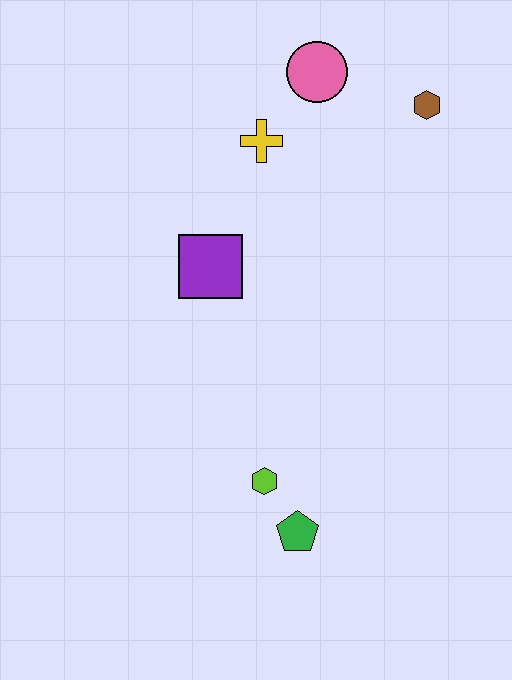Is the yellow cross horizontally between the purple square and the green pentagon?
Yes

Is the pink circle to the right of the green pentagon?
Yes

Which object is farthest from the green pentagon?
The pink circle is farthest from the green pentagon.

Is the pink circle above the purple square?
Yes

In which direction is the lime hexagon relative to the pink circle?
The lime hexagon is below the pink circle.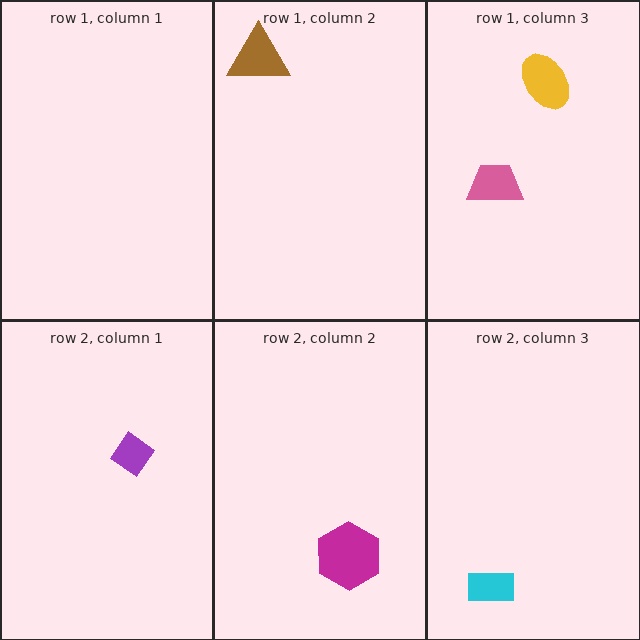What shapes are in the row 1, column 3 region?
The pink trapezoid, the yellow ellipse.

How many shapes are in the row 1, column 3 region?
2.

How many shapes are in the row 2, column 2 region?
1.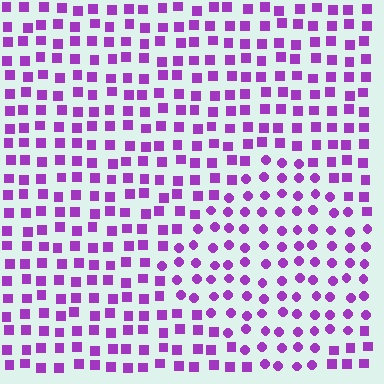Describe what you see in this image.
The image is filled with small purple elements arranged in a uniform grid. A diamond-shaped region contains circles, while the surrounding area contains squares. The boundary is defined purely by the change in element shape.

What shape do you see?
I see a diamond.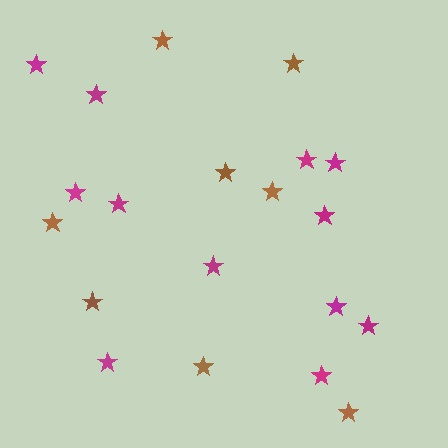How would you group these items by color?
There are 2 groups: one group of magenta stars (12) and one group of brown stars (8).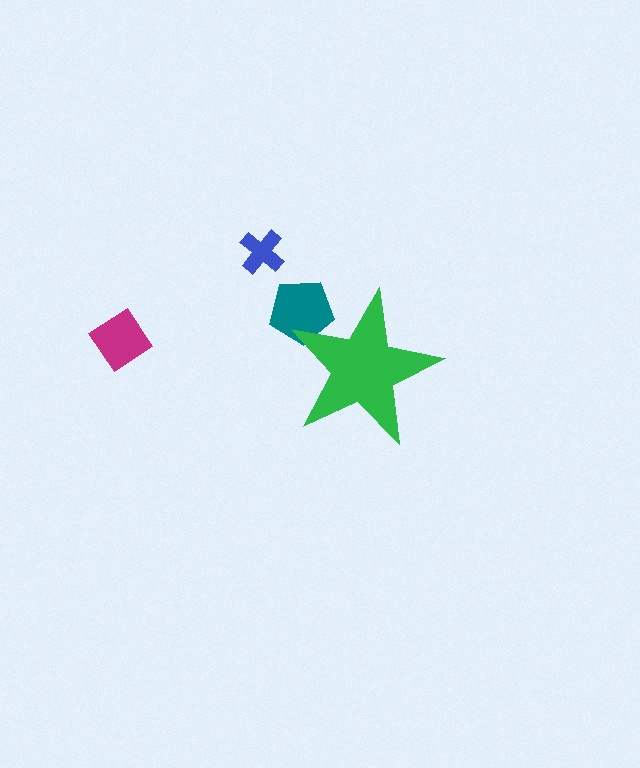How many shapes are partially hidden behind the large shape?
1 shape is partially hidden.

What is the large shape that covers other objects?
A green star.